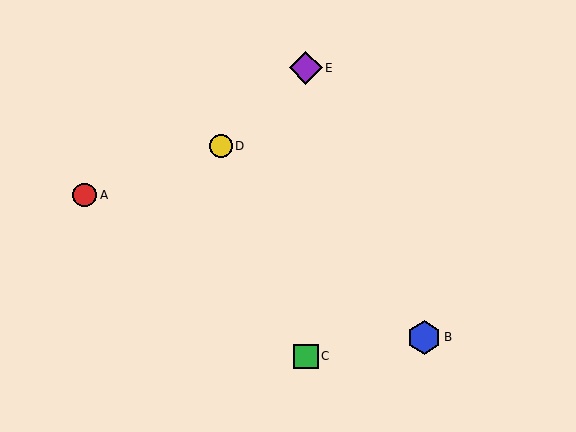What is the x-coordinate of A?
Object A is at x≈85.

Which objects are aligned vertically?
Objects C, E are aligned vertically.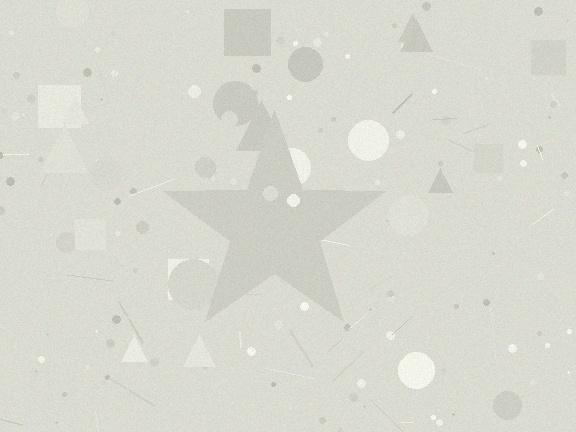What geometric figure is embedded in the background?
A star is embedded in the background.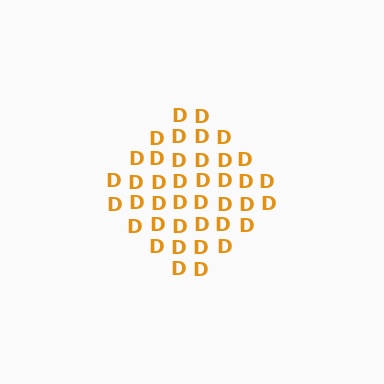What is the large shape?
The large shape is a diamond.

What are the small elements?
The small elements are letter D's.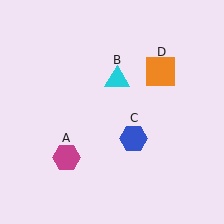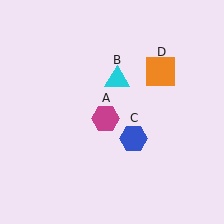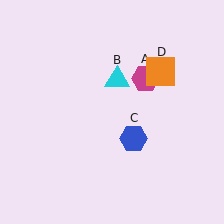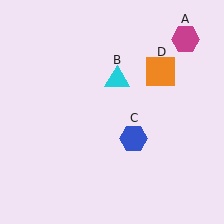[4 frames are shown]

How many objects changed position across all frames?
1 object changed position: magenta hexagon (object A).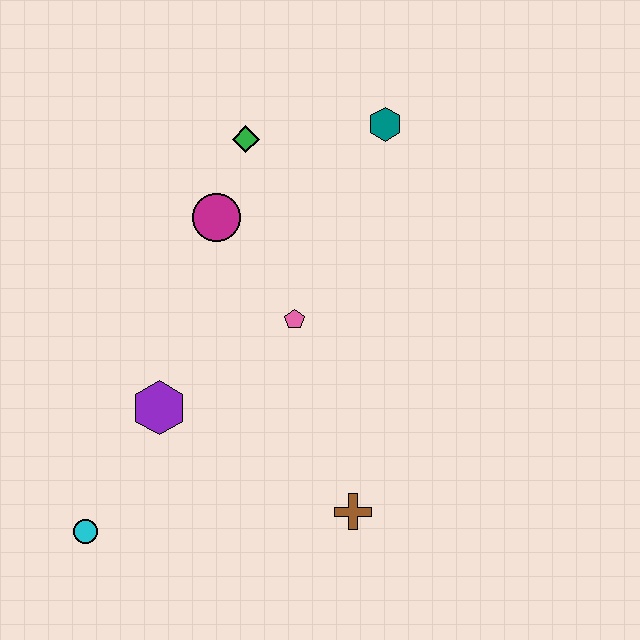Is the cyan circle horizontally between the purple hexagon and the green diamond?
No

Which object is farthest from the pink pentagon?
The cyan circle is farthest from the pink pentagon.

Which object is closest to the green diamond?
The magenta circle is closest to the green diamond.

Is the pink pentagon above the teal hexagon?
No